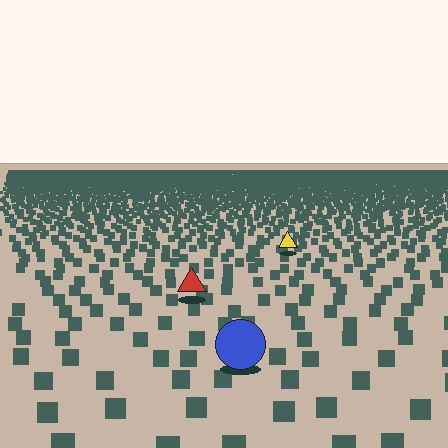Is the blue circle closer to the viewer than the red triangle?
Yes. The blue circle is closer — you can tell from the texture gradient: the ground texture is coarser near it.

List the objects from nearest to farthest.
From nearest to farthest: the blue circle, the red triangle, the yellow triangle.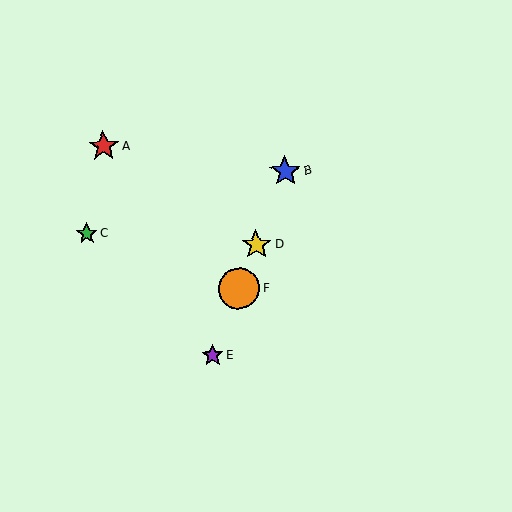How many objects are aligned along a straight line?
4 objects (B, D, E, F) are aligned along a straight line.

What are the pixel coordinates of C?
Object C is at (87, 233).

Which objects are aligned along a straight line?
Objects B, D, E, F are aligned along a straight line.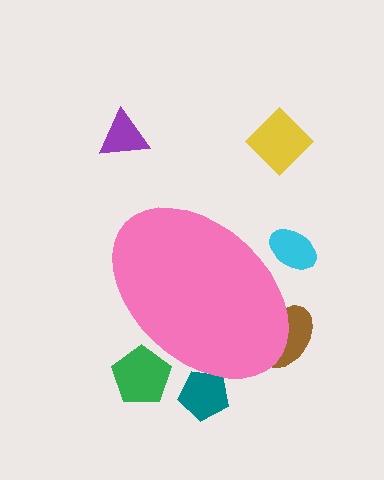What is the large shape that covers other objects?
A pink ellipse.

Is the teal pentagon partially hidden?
Yes, the teal pentagon is partially hidden behind the pink ellipse.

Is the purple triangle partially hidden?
No, the purple triangle is fully visible.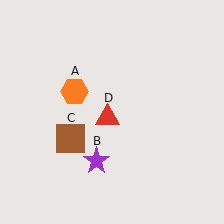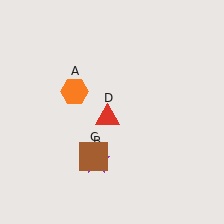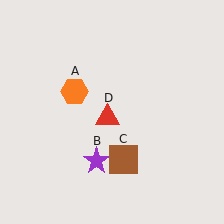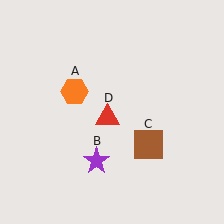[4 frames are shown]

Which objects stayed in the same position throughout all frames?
Orange hexagon (object A) and purple star (object B) and red triangle (object D) remained stationary.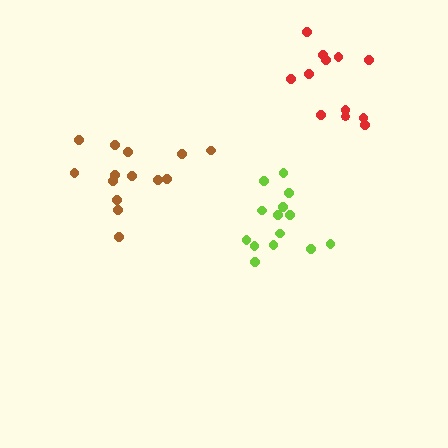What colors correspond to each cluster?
The clusters are colored: lime, brown, red.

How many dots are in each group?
Group 1: 14 dots, Group 2: 14 dots, Group 3: 12 dots (40 total).